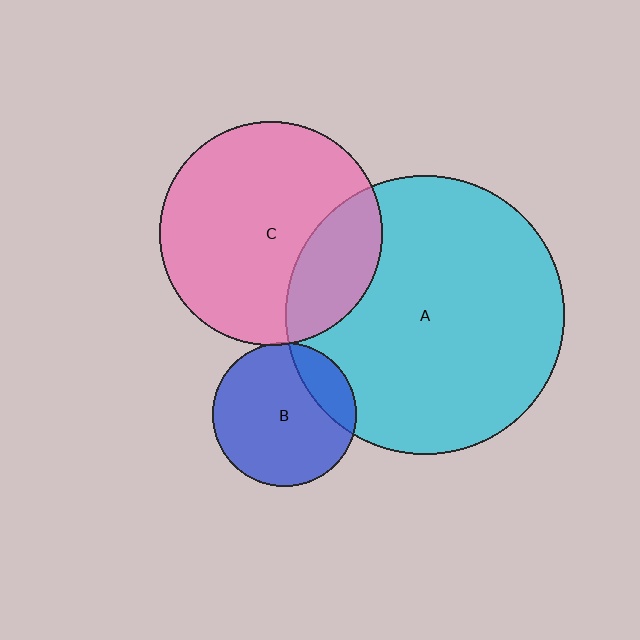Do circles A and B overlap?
Yes.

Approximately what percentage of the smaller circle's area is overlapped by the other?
Approximately 20%.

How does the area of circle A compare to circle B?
Approximately 3.8 times.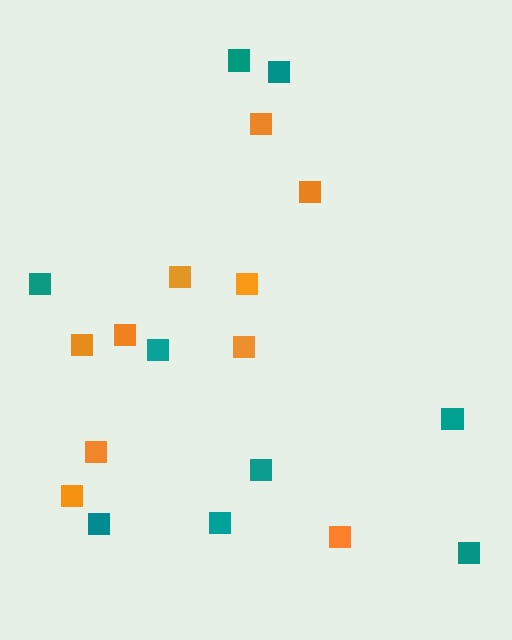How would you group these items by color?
There are 2 groups: one group of teal squares (9) and one group of orange squares (10).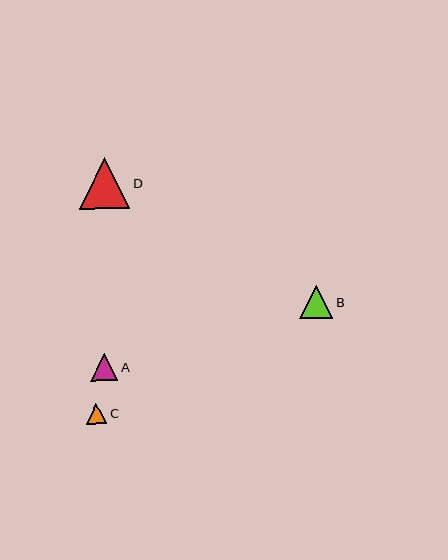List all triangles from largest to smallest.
From largest to smallest: D, B, A, C.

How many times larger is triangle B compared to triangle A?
Triangle B is approximately 1.2 times the size of triangle A.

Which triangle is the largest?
Triangle D is the largest with a size of approximately 51 pixels.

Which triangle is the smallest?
Triangle C is the smallest with a size of approximately 21 pixels.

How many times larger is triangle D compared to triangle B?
Triangle D is approximately 1.6 times the size of triangle B.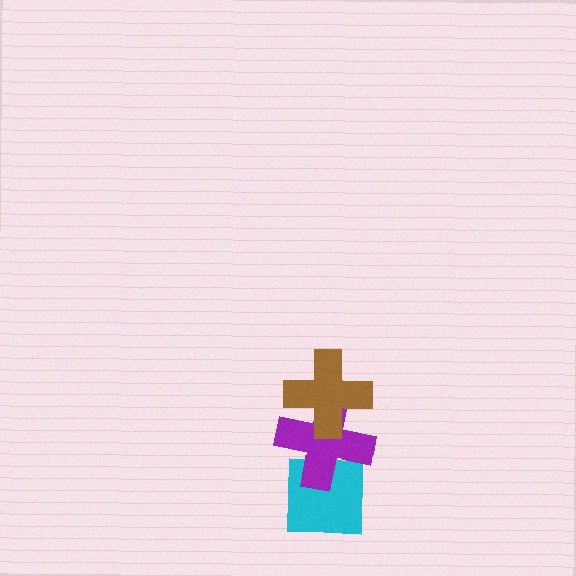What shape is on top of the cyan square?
The purple cross is on top of the cyan square.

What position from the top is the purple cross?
The purple cross is 2nd from the top.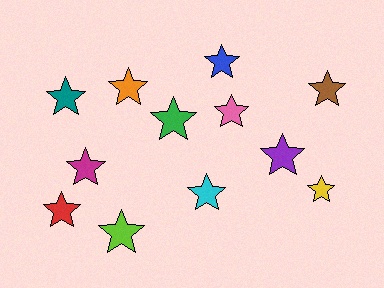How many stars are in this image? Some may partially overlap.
There are 12 stars.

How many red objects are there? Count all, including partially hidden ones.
There is 1 red object.